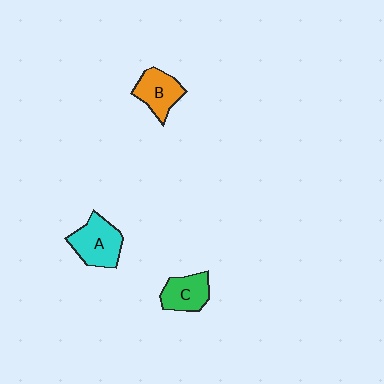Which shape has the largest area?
Shape A (cyan).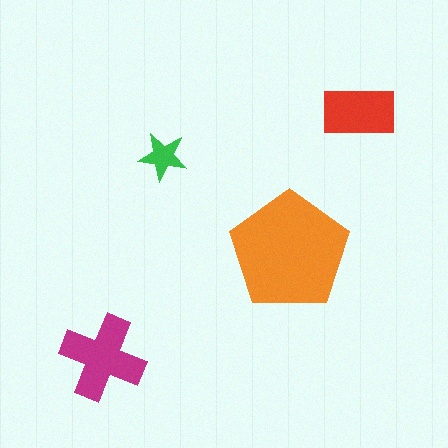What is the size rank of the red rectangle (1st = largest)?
3rd.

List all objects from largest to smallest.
The orange pentagon, the magenta cross, the red rectangle, the green star.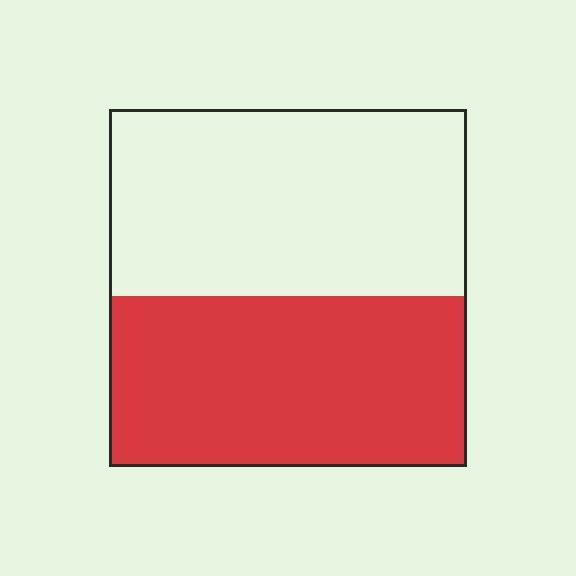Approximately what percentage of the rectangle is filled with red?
Approximately 50%.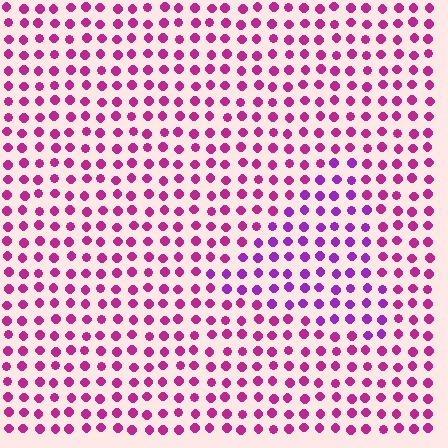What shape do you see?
I see a triangle.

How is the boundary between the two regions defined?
The boundary is defined purely by a slight shift in hue (about 30 degrees). Spacing, size, and orientation are identical on both sides.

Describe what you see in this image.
The image is filled with small magenta elements in a uniform arrangement. A triangle-shaped region is visible where the elements are tinted to a slightly different hue, forming a subtle color boundary.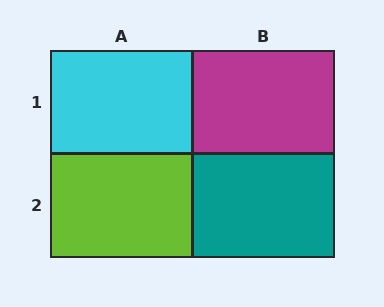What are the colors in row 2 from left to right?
Lime, teal.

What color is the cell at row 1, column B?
Magenta.